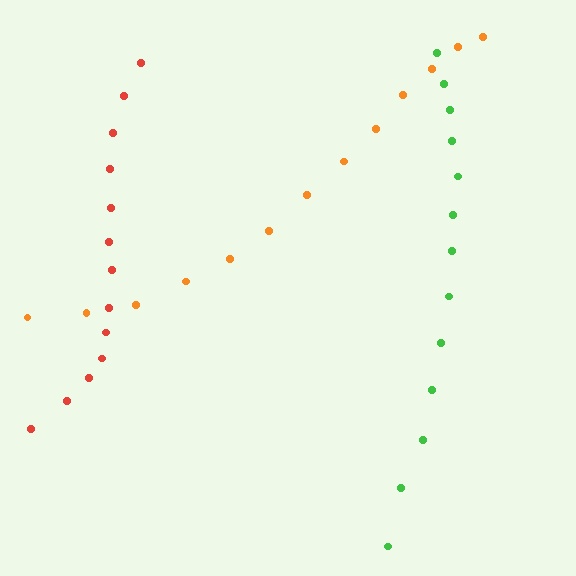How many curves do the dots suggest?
There are 3 distinct paths.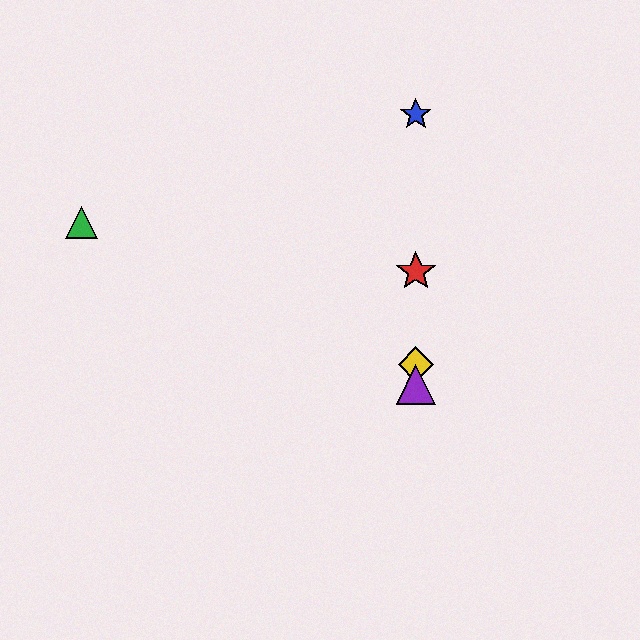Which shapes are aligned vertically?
The red star, the blue star, the yellow diamond, the purple triangle are aligned vertically.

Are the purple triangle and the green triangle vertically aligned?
No, the purple triangle is at x≈416 and the green triangle is at x≈82.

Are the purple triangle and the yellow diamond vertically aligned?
Yes, both are at x≈416.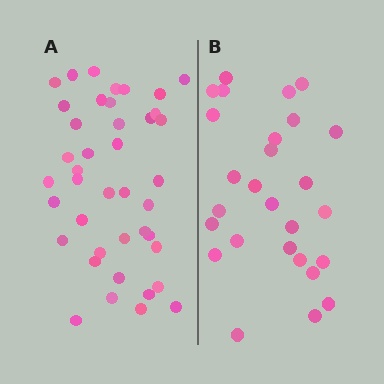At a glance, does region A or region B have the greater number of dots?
Region A (the left region) has more dots.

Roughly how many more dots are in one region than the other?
Region A has approximately 15 more dots than region B.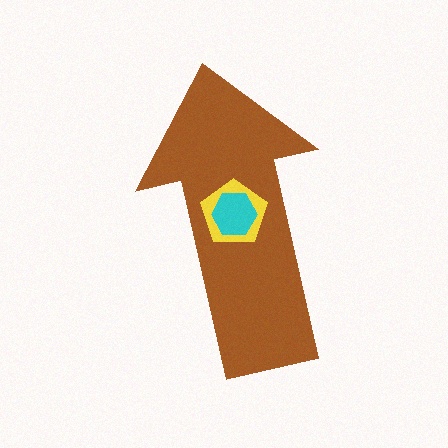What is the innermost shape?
The cyan hexagon.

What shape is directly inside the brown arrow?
The yellow pentagon.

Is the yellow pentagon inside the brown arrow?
Yes.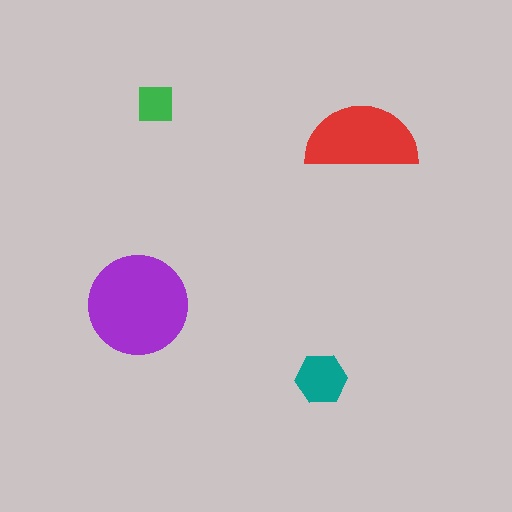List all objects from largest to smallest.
The purple circle, the red semicircle, the teal hexagon, the green square.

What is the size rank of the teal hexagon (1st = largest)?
3rd.